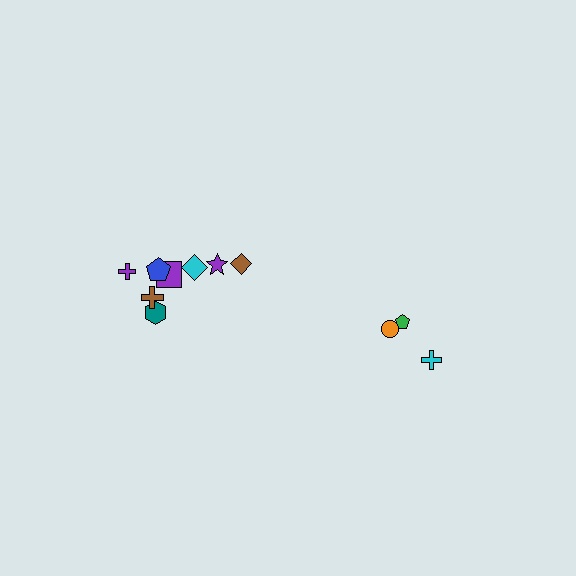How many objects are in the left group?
There are 8 objects.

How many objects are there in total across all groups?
There are 11 objects.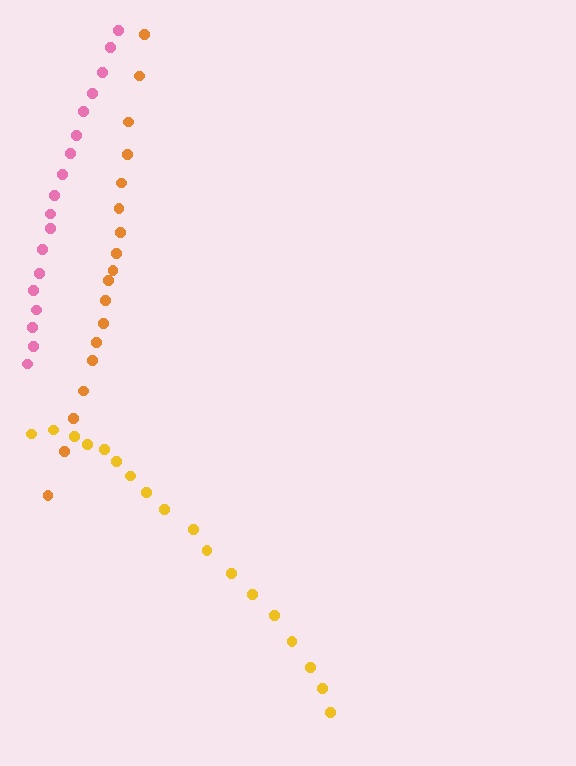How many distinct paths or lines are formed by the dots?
There are 3 distinct paths.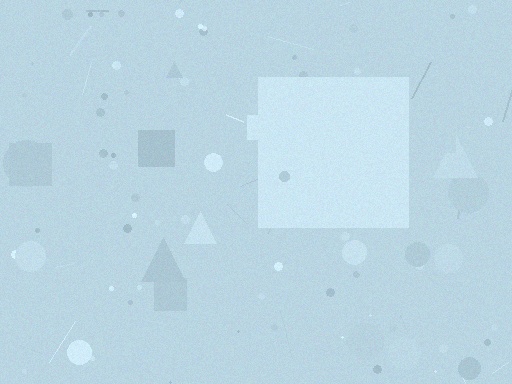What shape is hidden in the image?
A square is hidden in the image.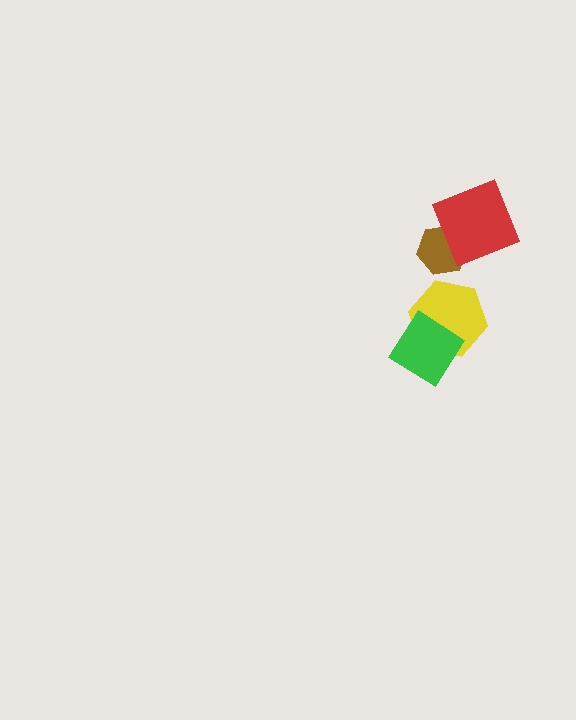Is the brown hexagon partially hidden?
Yes, it is partially covered by another shape.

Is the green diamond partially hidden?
No, no other shape covers it.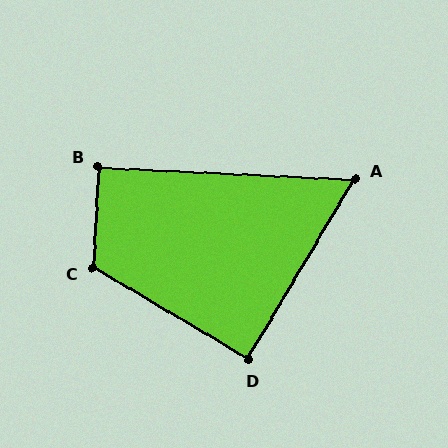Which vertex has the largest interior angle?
C, at approximately 118 degrees.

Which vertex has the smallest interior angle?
A, at approximately 62 degrees.